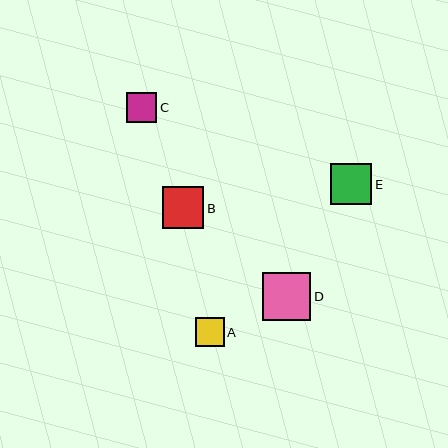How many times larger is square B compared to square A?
Square B is approximately 1.4 times the size of square A.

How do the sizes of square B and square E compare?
Square B and square E are approximately the same size.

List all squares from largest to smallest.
From largest to smallest: D, B, E, C, A.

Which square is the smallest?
Square A is the smallest with a size of approximately 29 pixels.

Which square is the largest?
Square D is the largest with a size of approximately 48 pixels.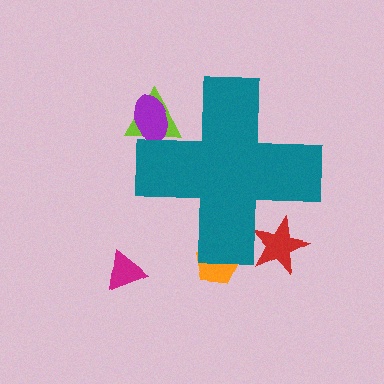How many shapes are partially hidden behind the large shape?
4 shapes are partially hidden.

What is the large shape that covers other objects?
A teal cross.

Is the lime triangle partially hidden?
Yes, the lime triangle is partially hidden behind the teal cross.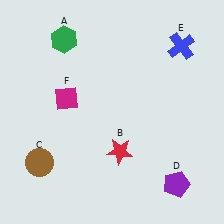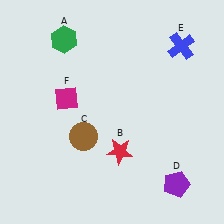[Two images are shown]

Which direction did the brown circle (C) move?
The brown circle (C) moved right.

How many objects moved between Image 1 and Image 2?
1 object moved between the two images.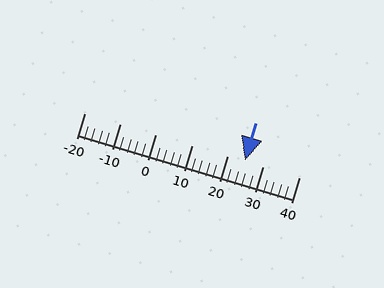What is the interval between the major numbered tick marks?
The major tick marks are spaced 10 units apart.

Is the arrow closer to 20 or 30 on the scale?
The arrow is closer to 20.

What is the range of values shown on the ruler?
The ruler shows values from -20 to 40.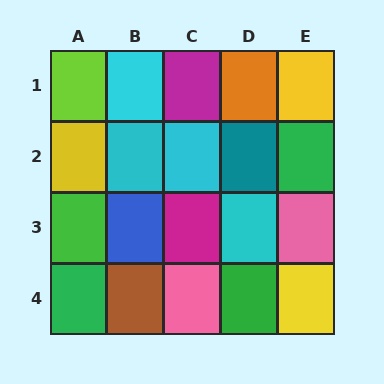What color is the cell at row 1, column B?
Cyan.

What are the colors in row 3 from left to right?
Green, blue, magenta, cyan, pink.